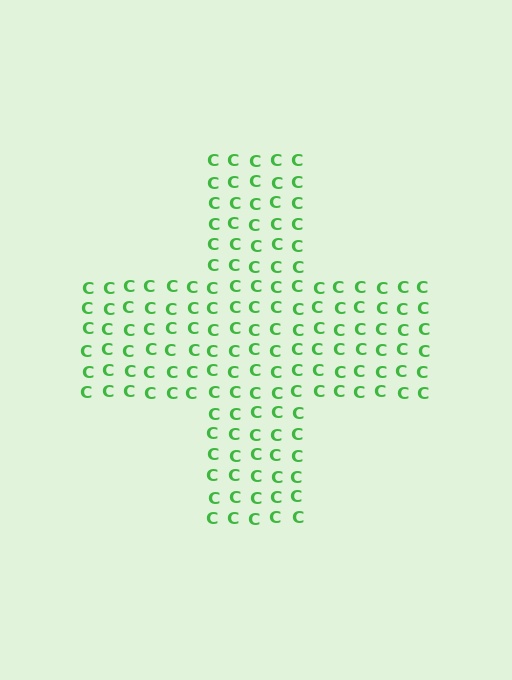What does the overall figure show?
The overall figure shows a cross.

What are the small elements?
The small elements are letter C's.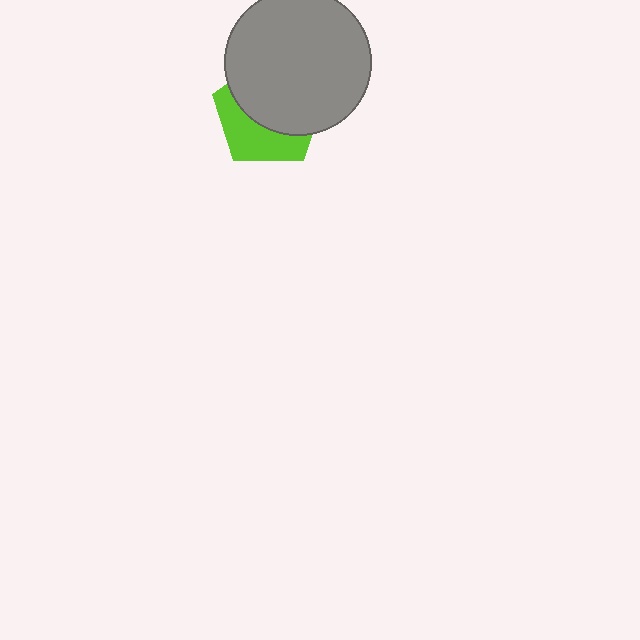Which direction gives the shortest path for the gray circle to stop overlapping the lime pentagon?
Moving up gives the shortest separation.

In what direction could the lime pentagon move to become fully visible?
The lime pentagon could move down. That would shift it out from behind the gray circle entirely.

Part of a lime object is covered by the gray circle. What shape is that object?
It is a pentagon.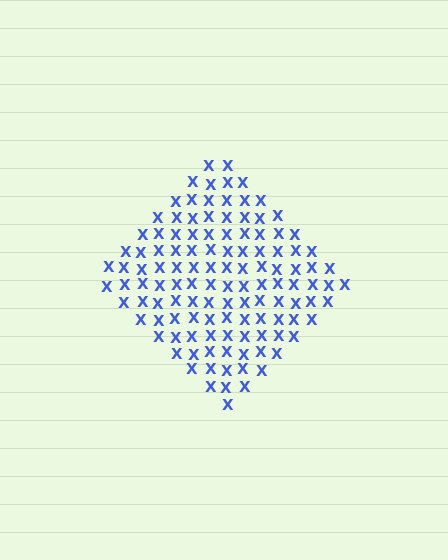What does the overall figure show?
The overall figure shows a diamond.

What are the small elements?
The small elements are letter X's.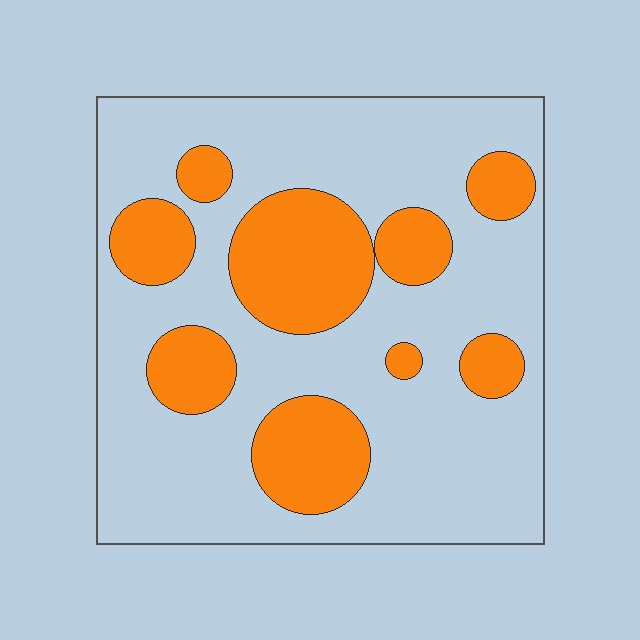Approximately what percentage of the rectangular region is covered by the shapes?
Approximately 30%.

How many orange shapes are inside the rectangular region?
9.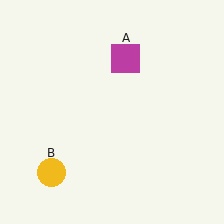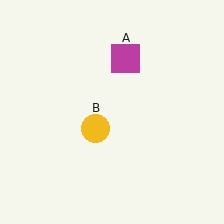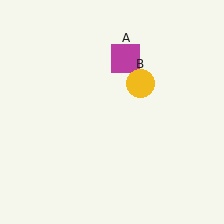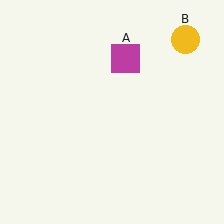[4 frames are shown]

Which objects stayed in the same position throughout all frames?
Magenta square (object A) remained stationary.